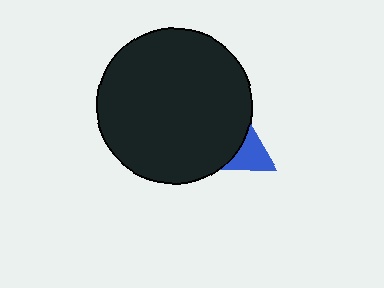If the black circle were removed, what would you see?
You would see the complete blue triangle.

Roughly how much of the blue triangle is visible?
A small part of it is visible (roughly 30%).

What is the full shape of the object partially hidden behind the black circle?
The partially hidden object is a blue triangle.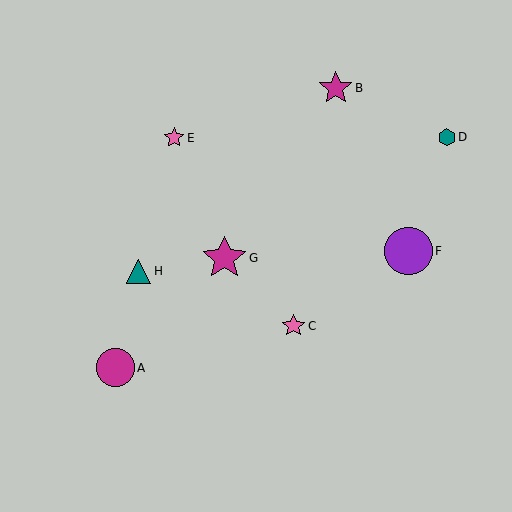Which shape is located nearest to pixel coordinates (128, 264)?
The teal triangle (labeled H) at (139, 271) is nearest to that location.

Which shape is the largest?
The purple circle (labeled F) is the largest.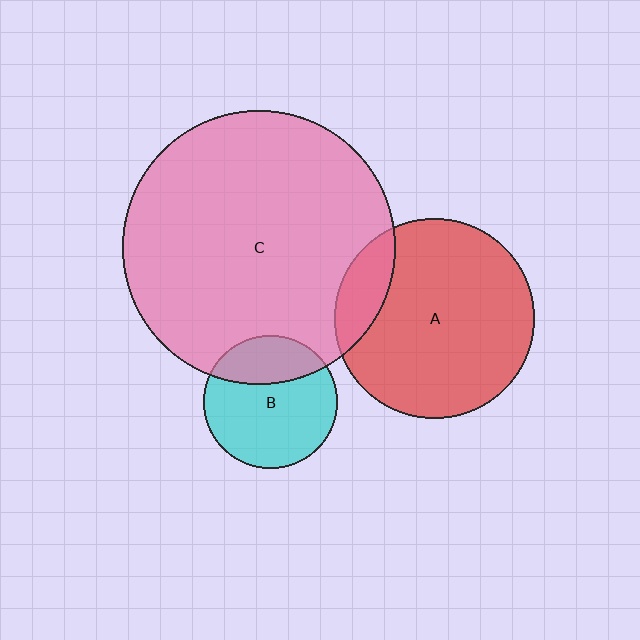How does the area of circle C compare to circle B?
Approximately 4.2 times.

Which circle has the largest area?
Circle C (pink).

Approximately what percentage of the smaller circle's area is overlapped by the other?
Approximately 15%.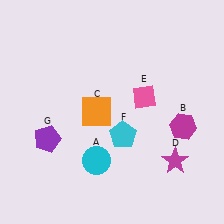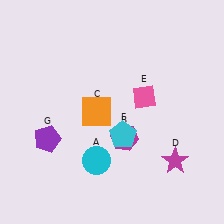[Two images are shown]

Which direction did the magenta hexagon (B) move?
The magenta hexagon (B) moved left.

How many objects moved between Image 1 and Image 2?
1 object moved between the two images.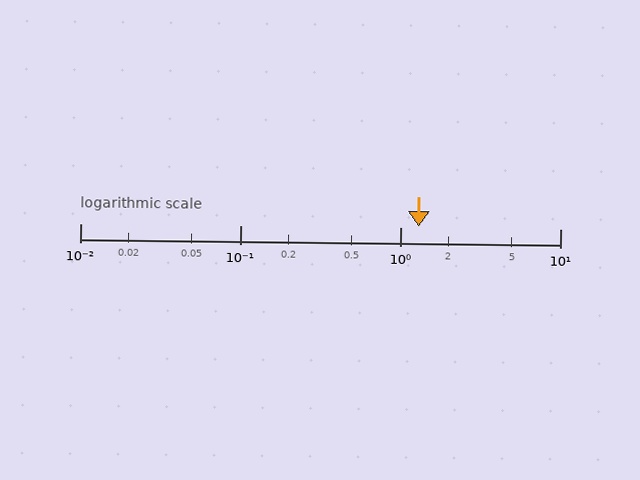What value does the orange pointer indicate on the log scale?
The pointer indicates approximately 1.3.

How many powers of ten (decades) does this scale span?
The scale spans 3 decades, from 0.01 to 10.